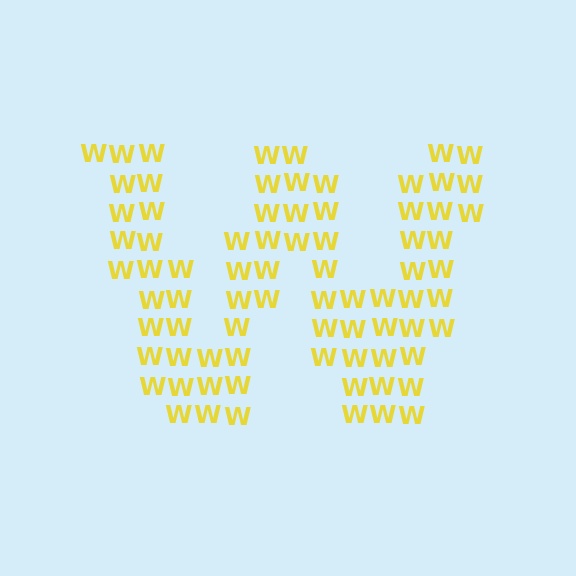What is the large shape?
The large shape is the letter W.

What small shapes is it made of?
It is made of small letter W's.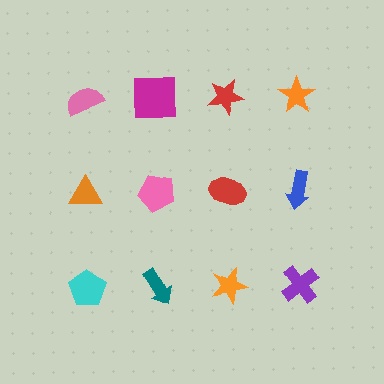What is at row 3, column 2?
A teal arrow.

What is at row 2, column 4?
A blue arrow.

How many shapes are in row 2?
4 shapes.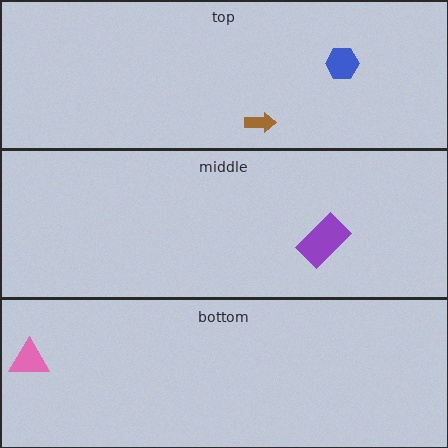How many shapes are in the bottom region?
1.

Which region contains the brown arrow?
The top region.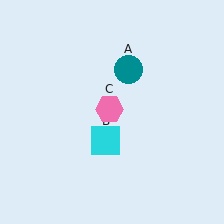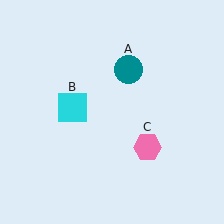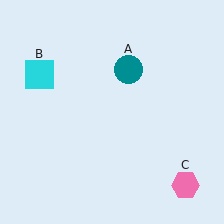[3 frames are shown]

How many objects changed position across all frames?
2 objects changed position: cyan square (object B), pink hexagon (object C).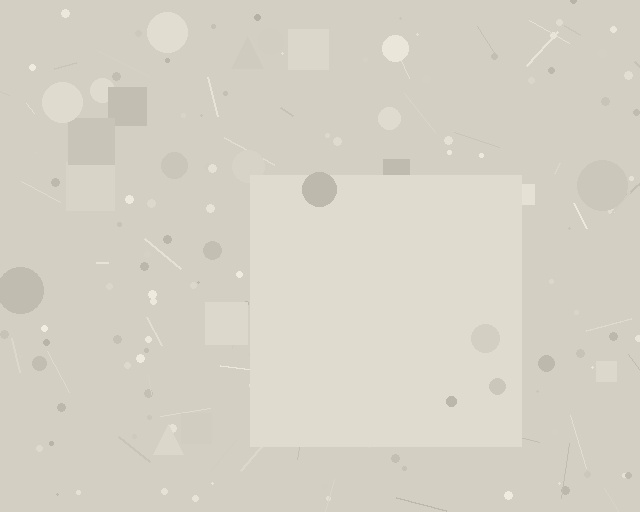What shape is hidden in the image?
A square is hidden in the image.